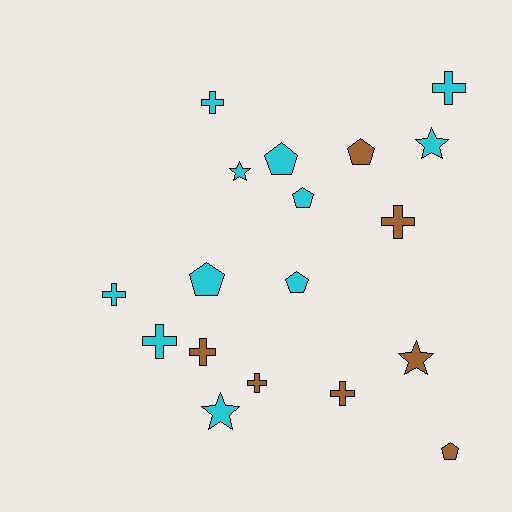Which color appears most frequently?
Cyan, with 11 objects.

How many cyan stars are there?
There are 3 cyan stars.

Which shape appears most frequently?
Cross, with 8 objects.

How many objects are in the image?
There are 18 objects.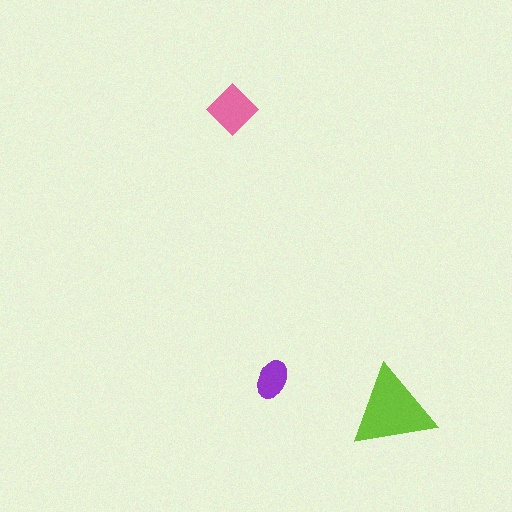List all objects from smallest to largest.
The purple ellipse, the pink diamond, the lime triangle.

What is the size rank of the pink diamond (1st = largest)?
2nd.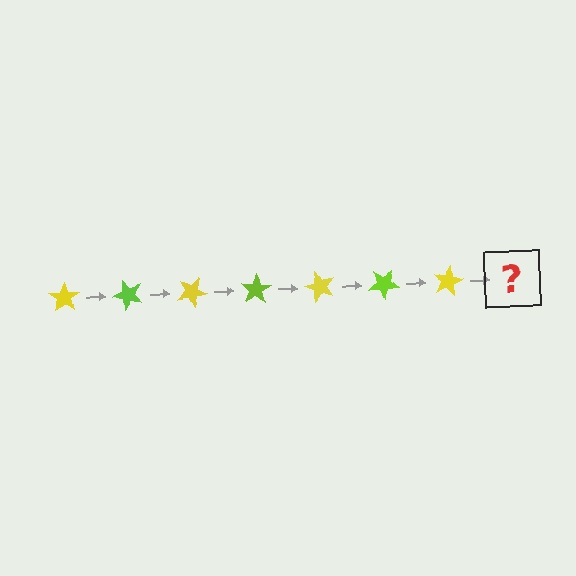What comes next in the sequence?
The next element should be a lime star, rotated 350 degrees from the start.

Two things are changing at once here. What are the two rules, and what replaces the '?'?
The two rules are that it rotates 50 degrees each step and the color cycles through yellow and lime. The '?' should be a lime star, rotated 350 degrees from the start.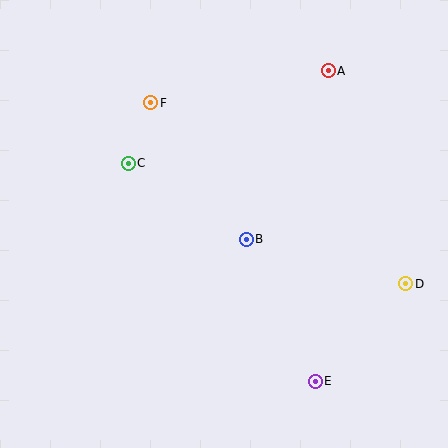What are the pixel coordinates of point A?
Point A is at (328, 71).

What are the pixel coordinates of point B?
Point B is at (246, 239).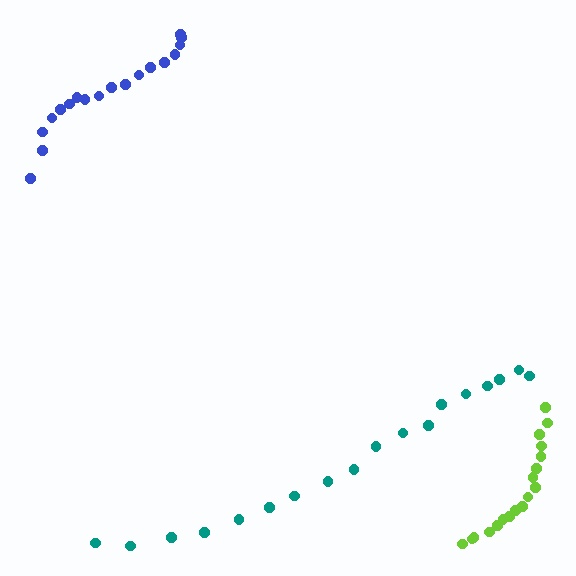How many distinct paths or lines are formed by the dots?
There are 3 distinct paths.